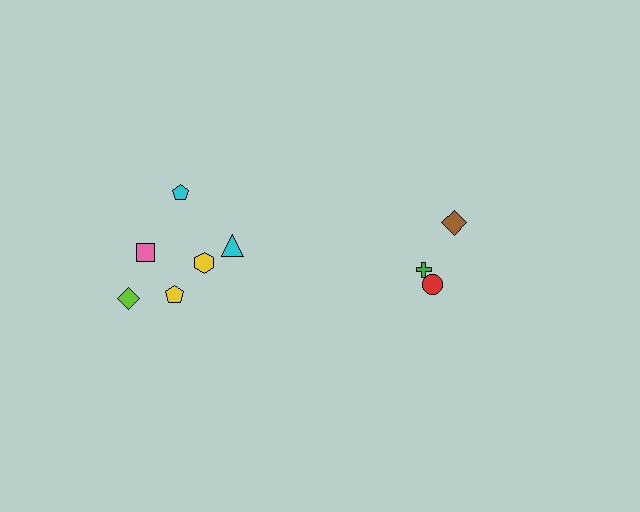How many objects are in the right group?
There are 3 objects.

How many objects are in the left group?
There are 6 objects.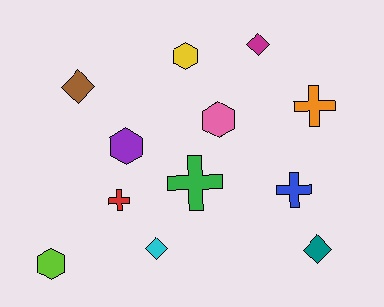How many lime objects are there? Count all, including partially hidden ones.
There is 1 lime object.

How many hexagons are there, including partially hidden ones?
There are 4 hexagons.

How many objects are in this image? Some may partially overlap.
There are 12 objects.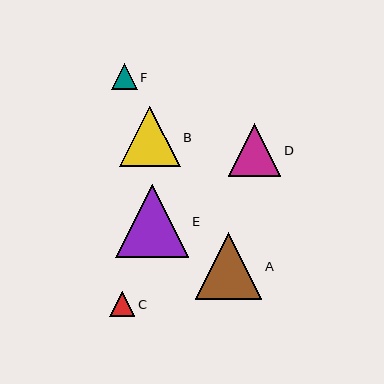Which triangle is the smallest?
Triangle C is the smallest with a size of approximately 25 pixels.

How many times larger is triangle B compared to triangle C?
Triangle B is approximately 2.4 times the size of triangle C.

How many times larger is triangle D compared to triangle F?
Triangle D is approximately 2.0 times the size of triangle F.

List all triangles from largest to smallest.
From largest to smallest: E, A, B, D, F, C.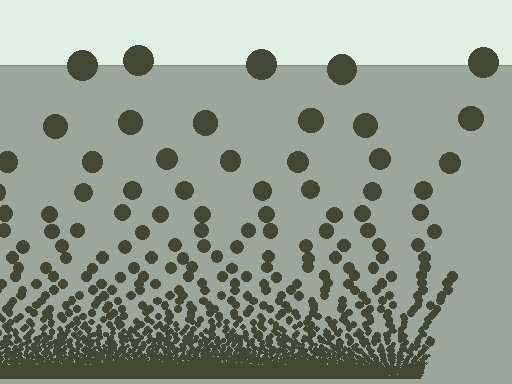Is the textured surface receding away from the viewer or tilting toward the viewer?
The surface appears to tilt toward the viewer. Texture elements get larger and sparser toward the top.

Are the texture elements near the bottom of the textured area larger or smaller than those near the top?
Smaller. The gradient is inverted — elements near the bottom are smaller and denser.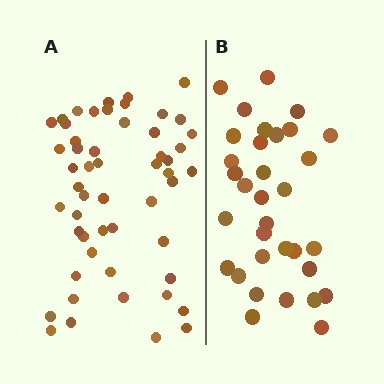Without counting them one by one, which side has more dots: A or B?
Region A (the left region) has more dots.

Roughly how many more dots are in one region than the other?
Region A has approximately 20 more dots than region B.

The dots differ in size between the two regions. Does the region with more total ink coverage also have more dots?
No. Region B has more total ink coverage because its dots are larger, but region A actually contains more individual dots. Total area can be misleading — the number of items is what matters here.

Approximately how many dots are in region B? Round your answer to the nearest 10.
About 30 dots. (The exact count is 33, which rounds to 30.)